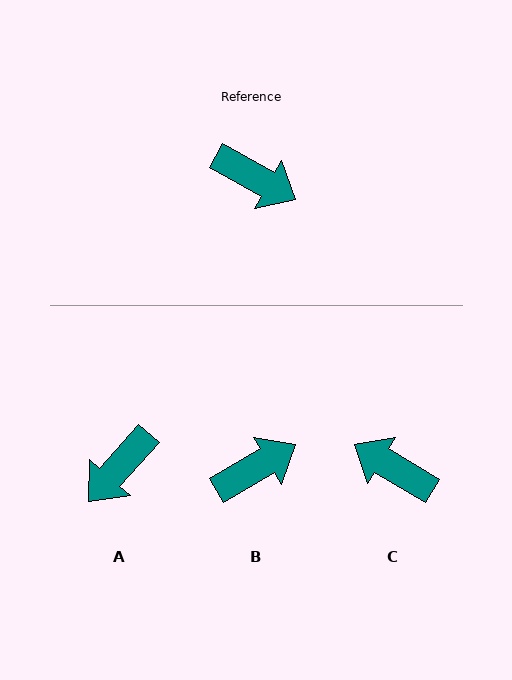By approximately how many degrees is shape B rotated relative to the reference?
Approximately 60 degrees counter-clockwise.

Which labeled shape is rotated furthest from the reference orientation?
C, about 178 degrees away.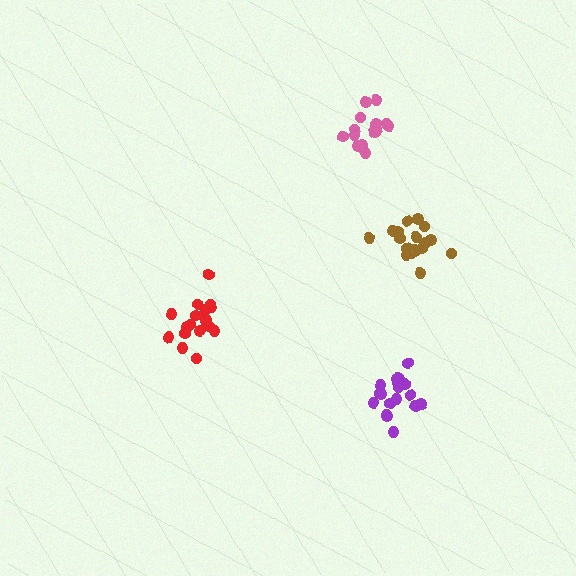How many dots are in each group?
Group 1: 17 dots, Group 2: 19 dots, Group 3: 19 dots, Group 4: 17 dots (72 total).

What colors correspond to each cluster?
The clusters are colored: red, brown, purple, pink.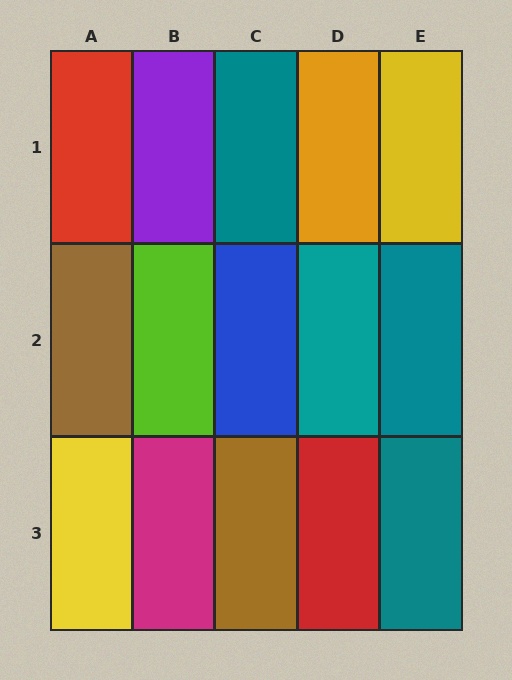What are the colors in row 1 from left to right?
Red, purple, teal, orange, yellow.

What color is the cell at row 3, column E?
Teal.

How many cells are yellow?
2 cells are yellow.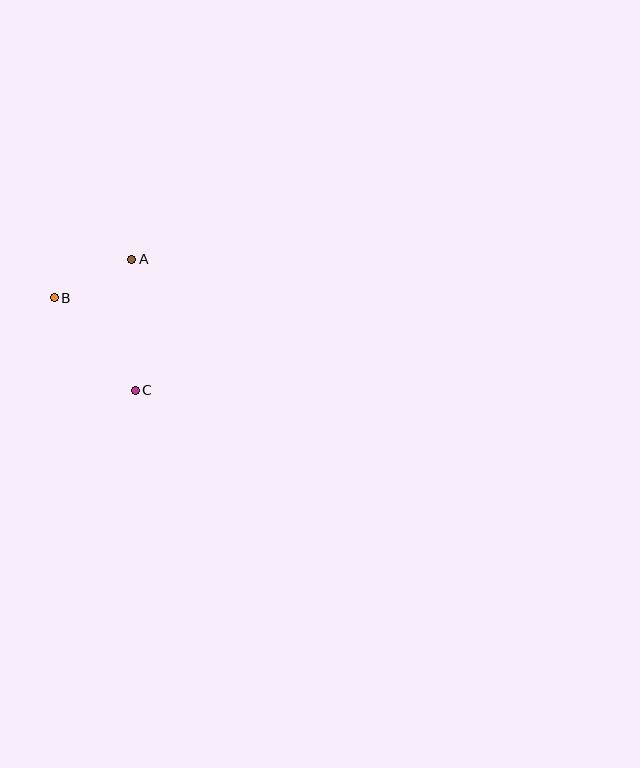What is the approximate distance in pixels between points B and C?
The distance between B and C is approximately 123 pixels.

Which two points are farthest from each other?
Points A and C are farthest from each other.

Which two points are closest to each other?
Points A and B are closest to each other.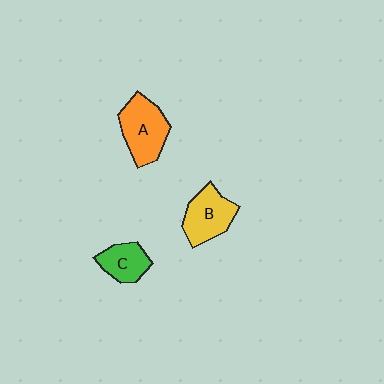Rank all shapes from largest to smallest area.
From largest to smallest: A (orange), B (yellow), C (green).